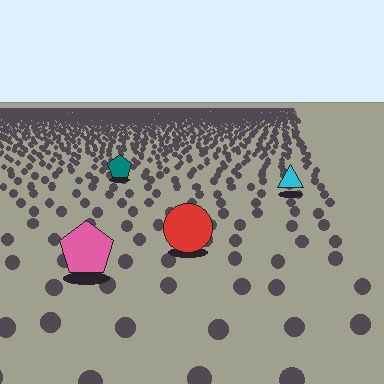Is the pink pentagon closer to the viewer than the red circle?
Yes. The pink pentagon is closer — you can tell from the texture gradient: the ground texture is coarser near it.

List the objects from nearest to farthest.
From nearest to farthest: the pink pentagon, the red circle, the cyan triangle, the teal pentagon.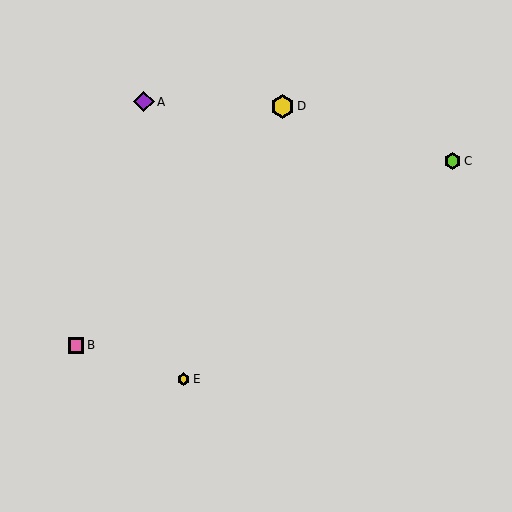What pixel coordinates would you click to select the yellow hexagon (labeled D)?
Click at (282, 106) to select the yellow hexagon D.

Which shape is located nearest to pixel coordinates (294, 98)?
The yellow hexagon (labeled D) at (282, 106) is nearest to that location.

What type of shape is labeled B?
Shape B is a pink square.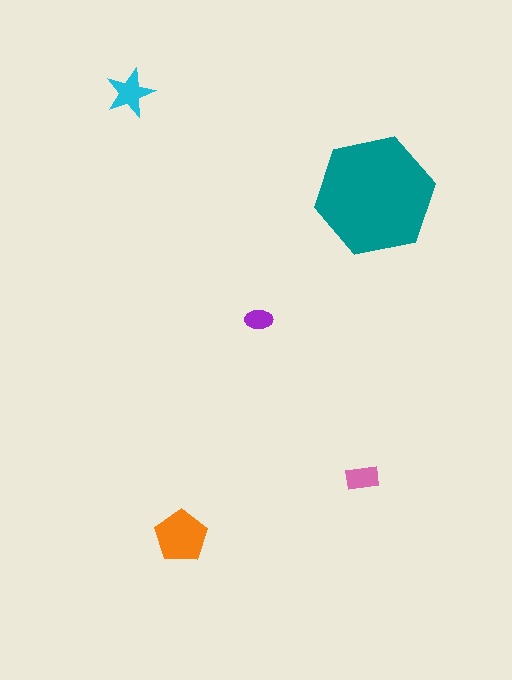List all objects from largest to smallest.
The teal hexagon, the orange pentagon, the cyan star, the pink rectangle, the purple ellipse.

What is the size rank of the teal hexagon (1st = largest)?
1st.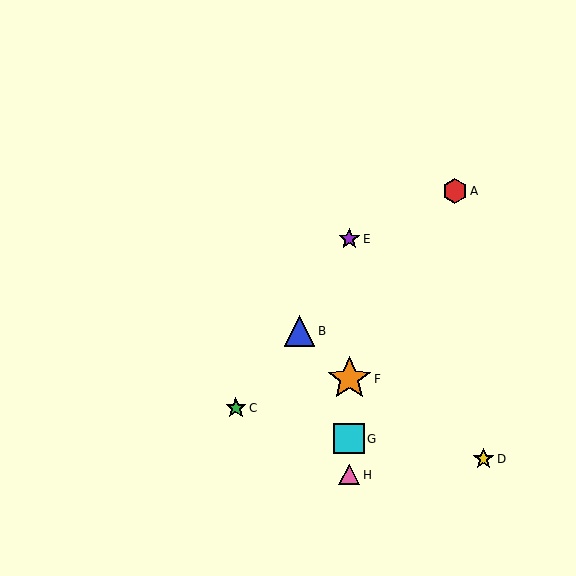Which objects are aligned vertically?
Objects E, F, G, H are aligned vertically.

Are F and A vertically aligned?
No, F is at x≈349 and A is at x≈455.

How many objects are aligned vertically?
4 objects (E, F, G, H) are aligned vertically.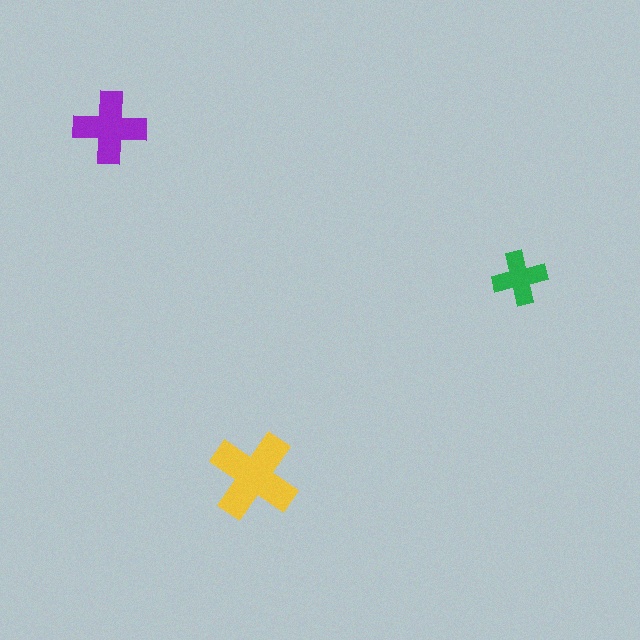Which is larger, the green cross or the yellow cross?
The yellow one.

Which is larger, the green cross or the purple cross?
The purple one.